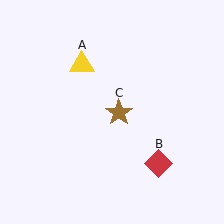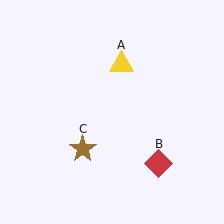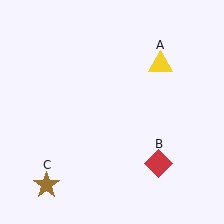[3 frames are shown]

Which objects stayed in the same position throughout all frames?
Red diamond (object B) remained stationary.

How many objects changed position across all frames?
2 objects changed position: yellow triangle (object A), brown star (object C).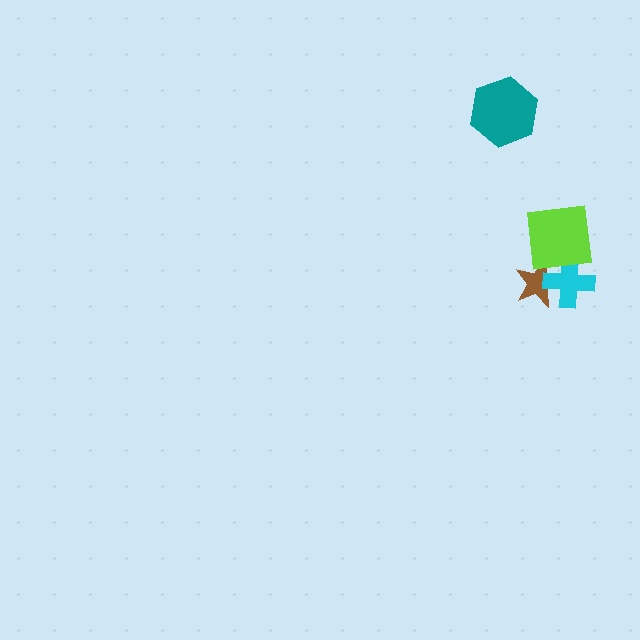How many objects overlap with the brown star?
2 objects overlap with the brown star.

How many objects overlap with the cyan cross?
2 objects overlap with the cyan cross.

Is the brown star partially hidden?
Yes, it is partially covered by another shape.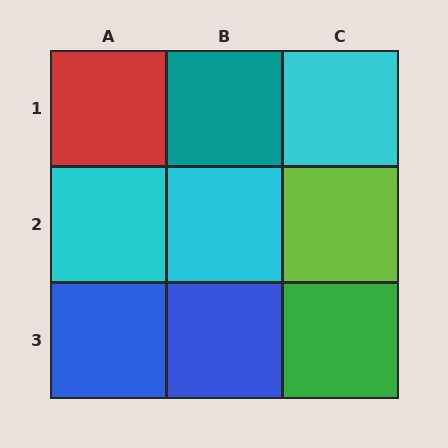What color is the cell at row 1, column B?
Teal.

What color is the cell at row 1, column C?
Cyan.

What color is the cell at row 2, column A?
Cyan.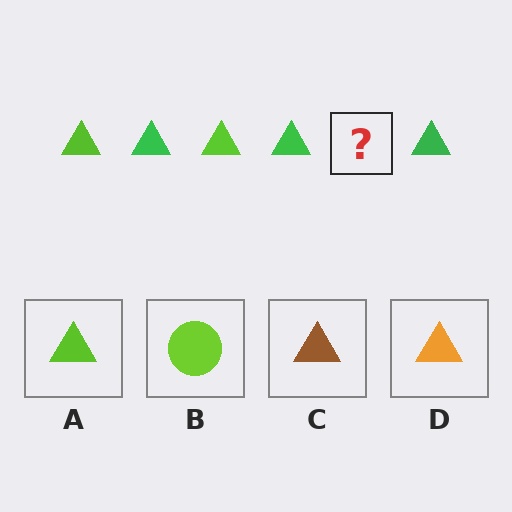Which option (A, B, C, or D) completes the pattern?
A.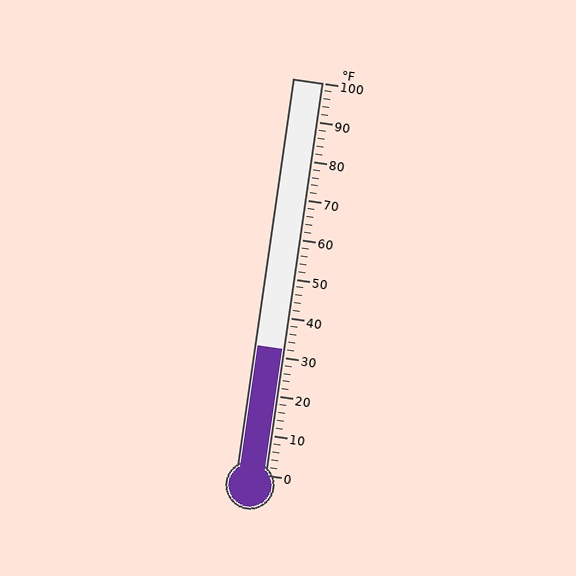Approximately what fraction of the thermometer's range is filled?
The thermometer is filled to approximately 30% of its range.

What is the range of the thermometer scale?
The thermometer scale ranges from 0°F to 100°F.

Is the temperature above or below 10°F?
The temperature is above 10°F.